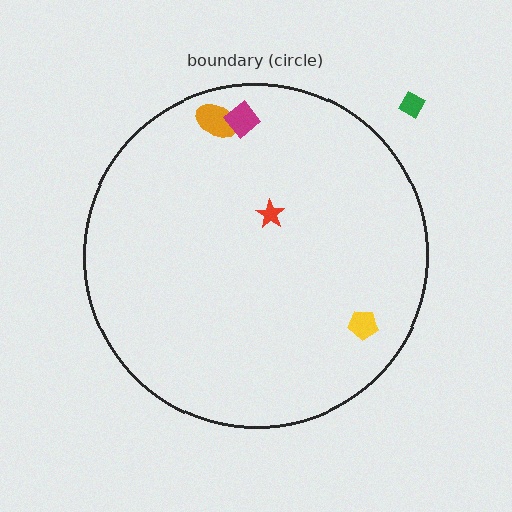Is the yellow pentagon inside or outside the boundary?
Inside.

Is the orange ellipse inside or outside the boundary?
Inside.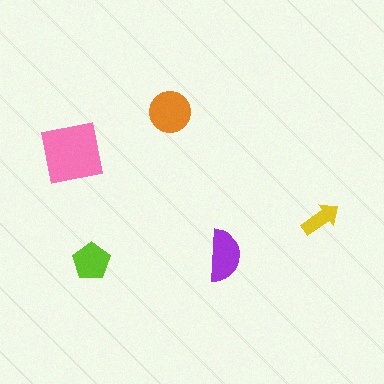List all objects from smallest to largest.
The yellow arrow, the lime pentagon, the purple semicircle, the orange circle, the pink square.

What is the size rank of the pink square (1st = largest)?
1st.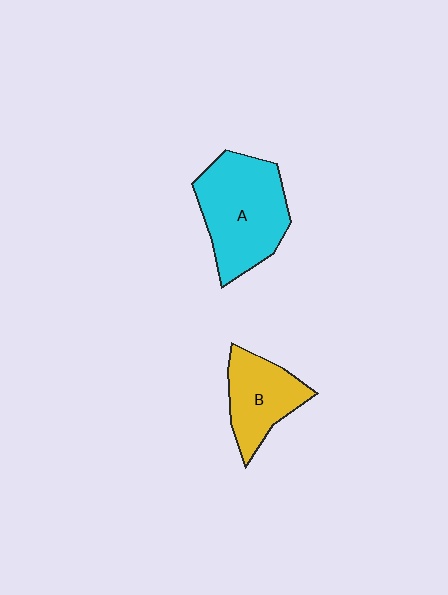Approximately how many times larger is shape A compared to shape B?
Approximately 1.6 times.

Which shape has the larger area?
Shape A (cyan).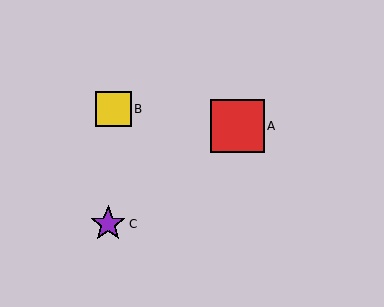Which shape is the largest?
The red square (labeled A) is the largest.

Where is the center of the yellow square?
The center of the yellow square is at (114, 109).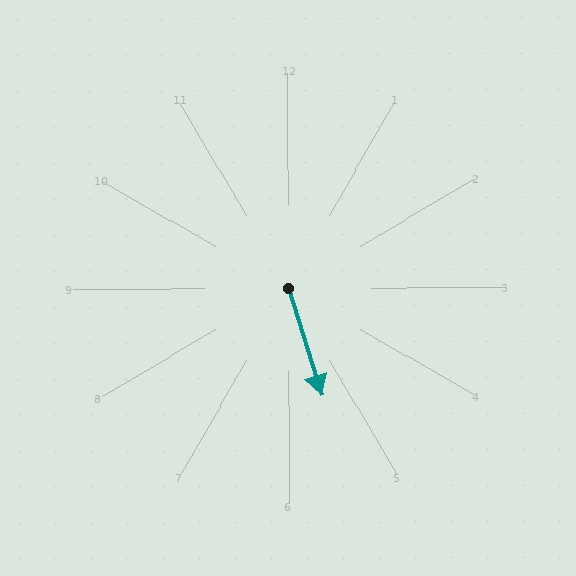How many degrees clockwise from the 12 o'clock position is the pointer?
Approximately 162 degrees.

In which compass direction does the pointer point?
South.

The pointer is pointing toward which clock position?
Roughly 5 o'clock.